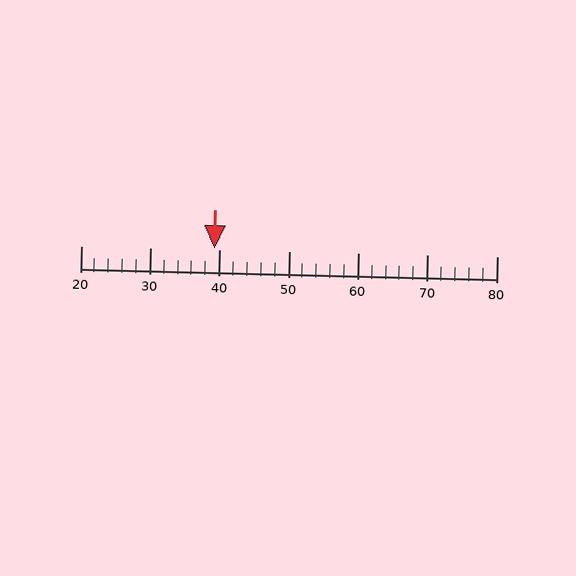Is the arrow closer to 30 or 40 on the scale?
The arrow is closer to 40.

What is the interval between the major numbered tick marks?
The major tick marks are spaced 10 units apart.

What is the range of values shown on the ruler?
The ruler shows values from 20 to 80.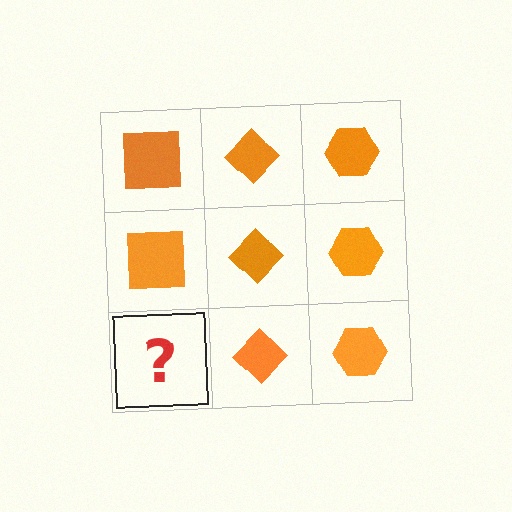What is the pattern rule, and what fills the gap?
The rule is that each column has a consistent shape. The gap should be filled with an orange square.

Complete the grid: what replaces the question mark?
The question mark should be replaced with an orange square.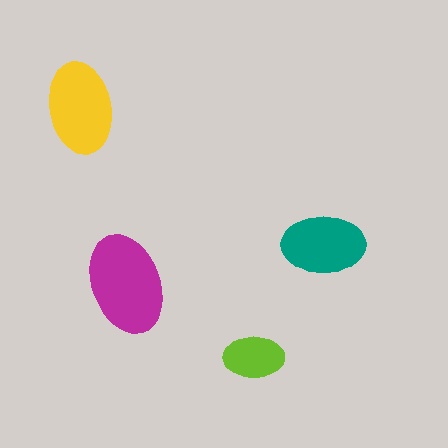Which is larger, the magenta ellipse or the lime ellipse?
The magenta one.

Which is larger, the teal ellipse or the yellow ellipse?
The yellow one.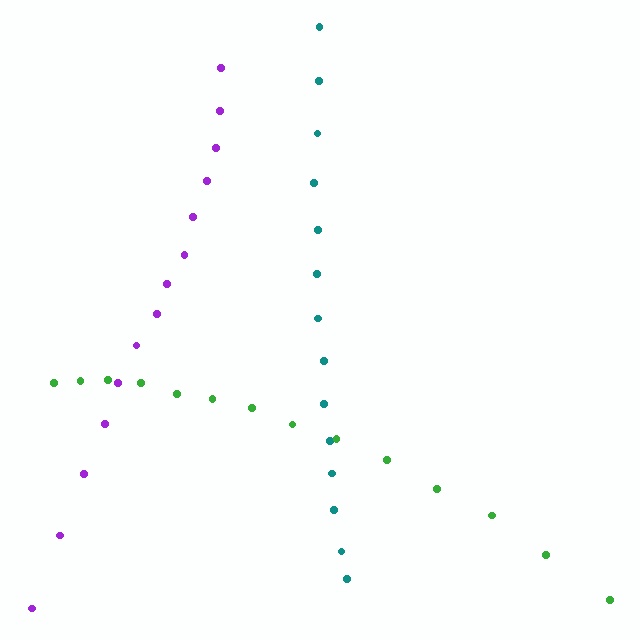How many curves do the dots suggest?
There are 3 distinct paths.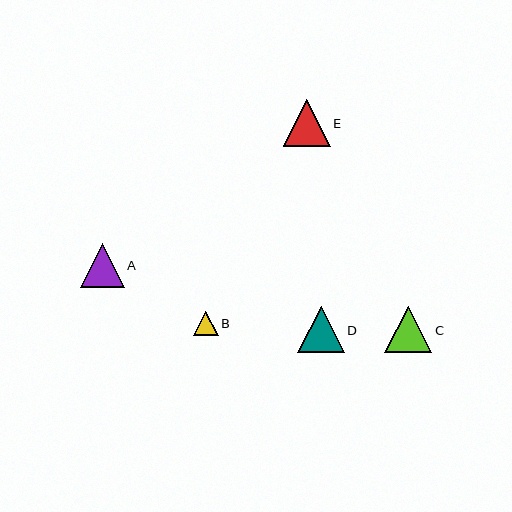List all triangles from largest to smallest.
From largest to smallest: E, C, D, A, B.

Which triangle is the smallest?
Triangle B is the smallest with a size of approximately 25 pixels.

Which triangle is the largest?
Triangle E is the largest with a size of approximately 47 pixels.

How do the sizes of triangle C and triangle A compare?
Triangle C and triangle A are approximately the same size.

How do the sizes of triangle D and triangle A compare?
Triangle D and triangle A are approximately the same size.